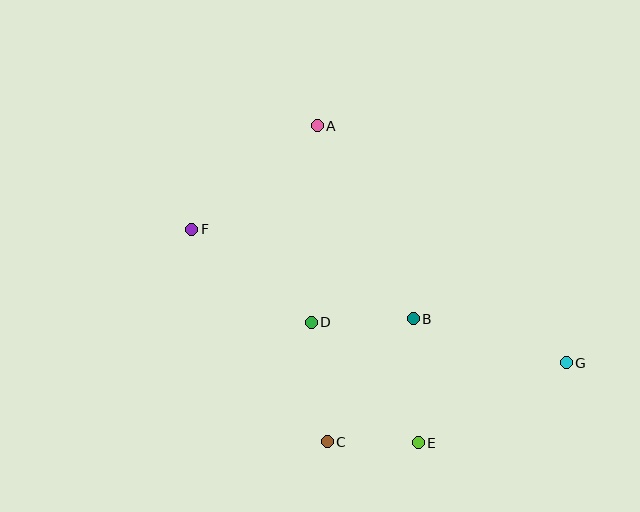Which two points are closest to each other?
Points C and E are closest to each other.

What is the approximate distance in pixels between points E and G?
The distance between E and G is approximately 168 pixels.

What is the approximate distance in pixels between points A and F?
The distance between A and F is approximately 163 pixels.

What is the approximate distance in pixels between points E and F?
The distance between E and F is approximately 312 pixels.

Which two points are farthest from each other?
Points F and G are farthest from each other.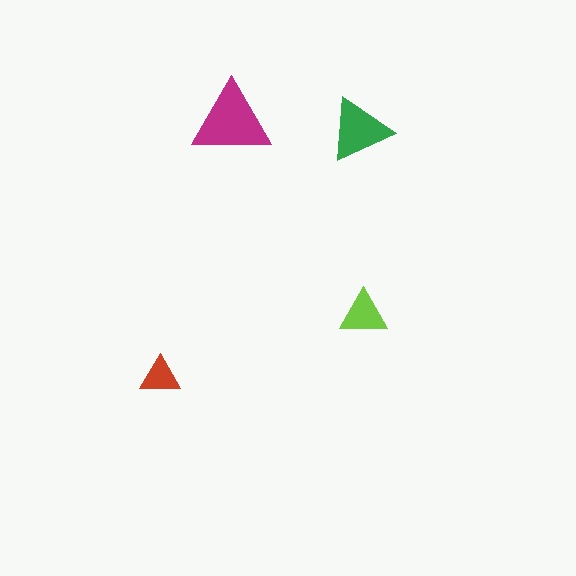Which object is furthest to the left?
The red triangle is leftmost.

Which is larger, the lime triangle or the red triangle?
The lime one.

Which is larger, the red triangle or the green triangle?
The green one.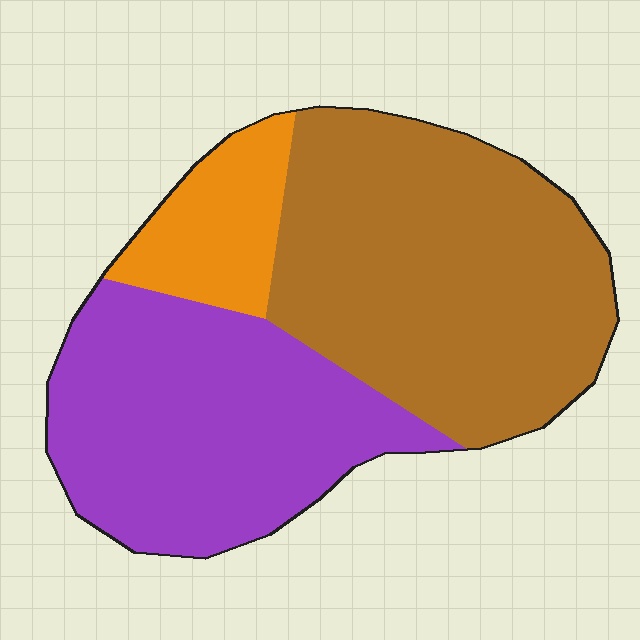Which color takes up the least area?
Orange, at roughly 10%.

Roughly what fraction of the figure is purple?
Purple covers 39% of the figure.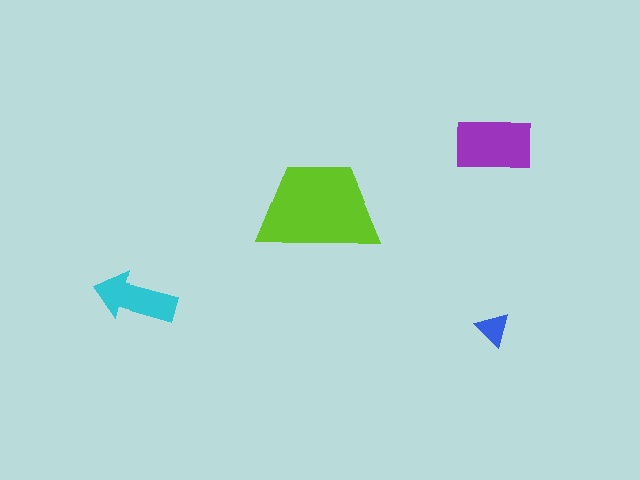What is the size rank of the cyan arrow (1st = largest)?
3rd.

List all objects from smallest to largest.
The blue triangle, the cyan arrow, the purple rectangle, the lime trapezoid.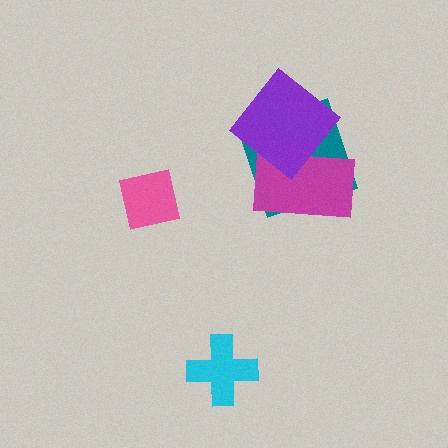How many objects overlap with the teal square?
2 objects overlap with the teal square.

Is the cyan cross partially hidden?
No, no other shape covers it.